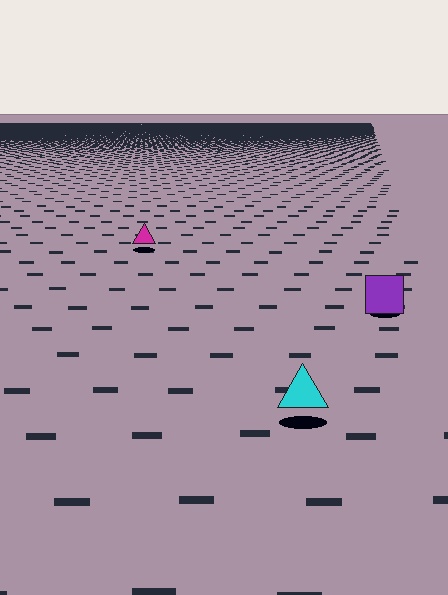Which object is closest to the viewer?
The cyan triangle is closest. The texture marks near it are larger and more spread out.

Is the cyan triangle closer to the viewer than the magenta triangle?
Yes. The cyan triangle is closer — you can tell from the texture gradient: the ground texture is coarser near it.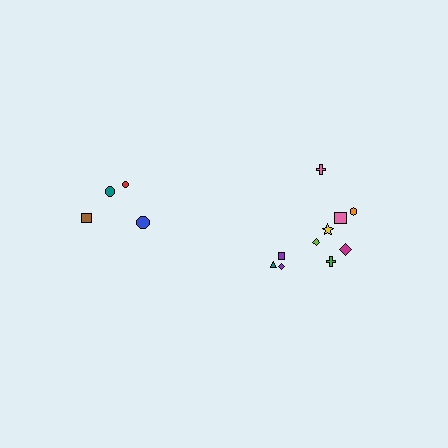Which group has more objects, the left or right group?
The right group.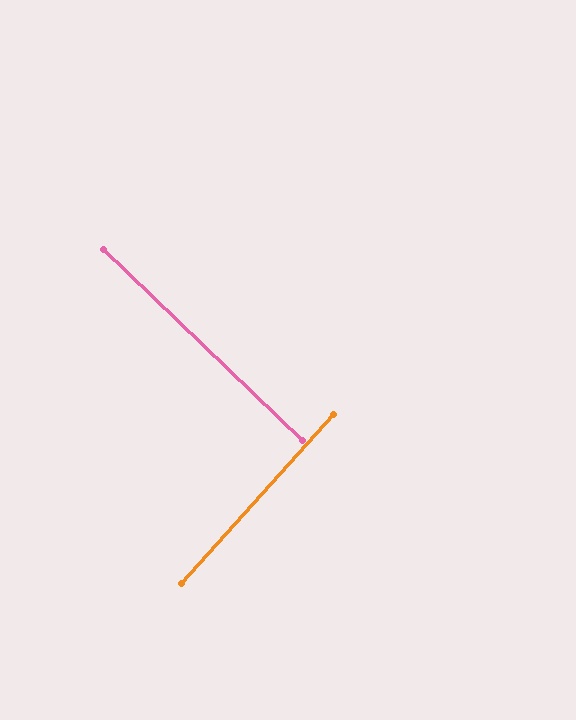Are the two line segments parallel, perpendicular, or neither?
Perpendicular — they meet at approximately 88°.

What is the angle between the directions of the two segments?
Approximately 88 degrees.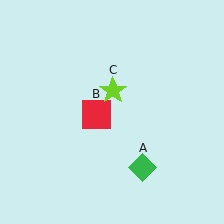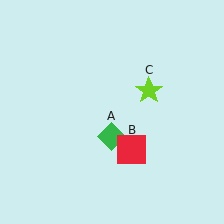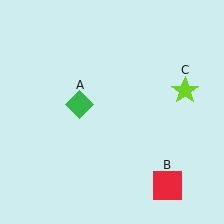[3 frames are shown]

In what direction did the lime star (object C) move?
The lime star (object C) moved right.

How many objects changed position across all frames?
3 objects changed position: green diamond (object A), red square (object B), lime star (object C).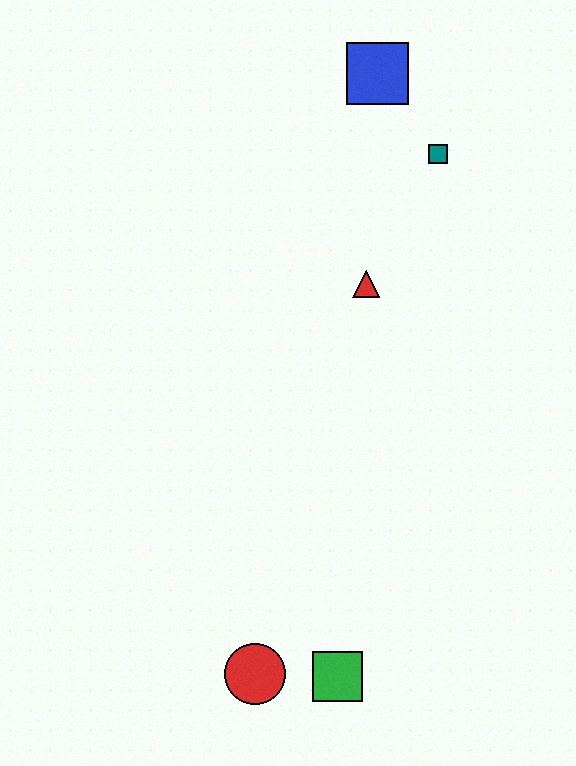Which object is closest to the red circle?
The green square is closest to the red circle.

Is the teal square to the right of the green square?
Yes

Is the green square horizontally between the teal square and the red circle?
Yes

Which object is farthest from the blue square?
The red circle is farthest from the blue square.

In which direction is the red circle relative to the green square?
The red circle is to the left of the green square.